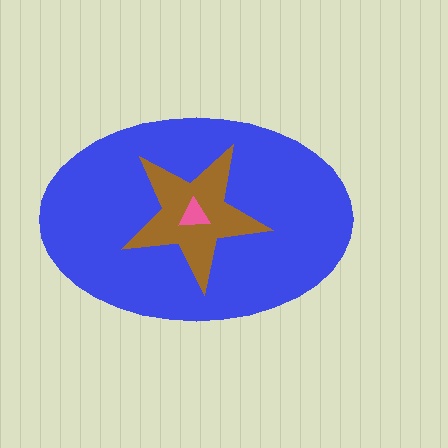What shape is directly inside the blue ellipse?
The brown star.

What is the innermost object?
The pink triangle.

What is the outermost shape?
The blue ellipse.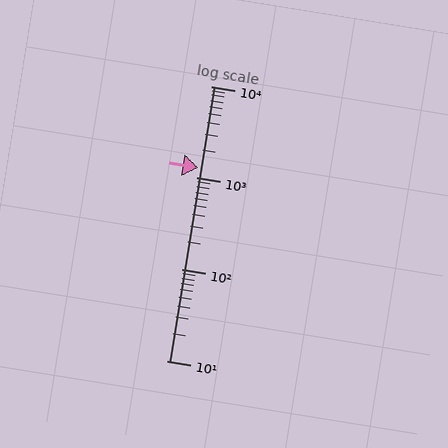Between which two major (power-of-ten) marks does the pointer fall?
The pointer is between 1000 and 10000.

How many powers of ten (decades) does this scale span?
The scale spans 3 decades, from 10 to 10000.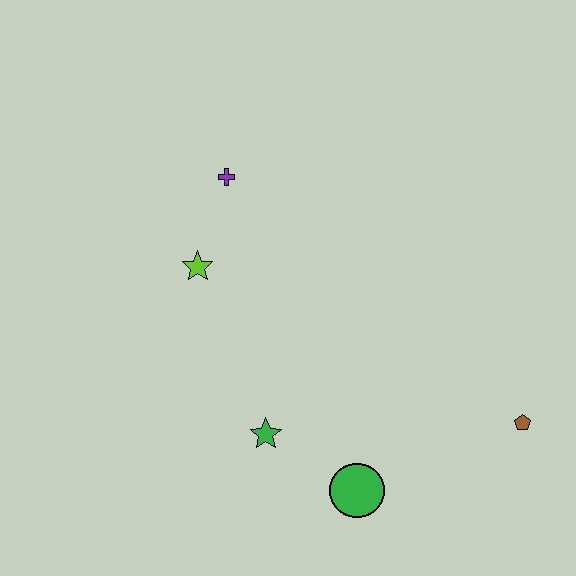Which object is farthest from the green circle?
The purple cross is farthest from the green circle.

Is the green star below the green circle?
No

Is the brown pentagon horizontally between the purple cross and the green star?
No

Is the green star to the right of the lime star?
Yes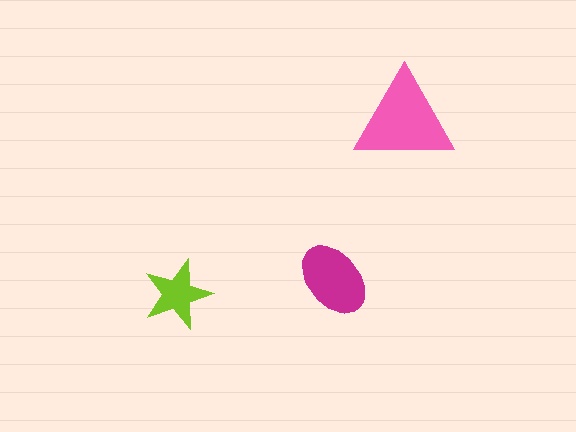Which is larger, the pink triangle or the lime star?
The pink triangle.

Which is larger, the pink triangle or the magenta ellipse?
The pink triangle.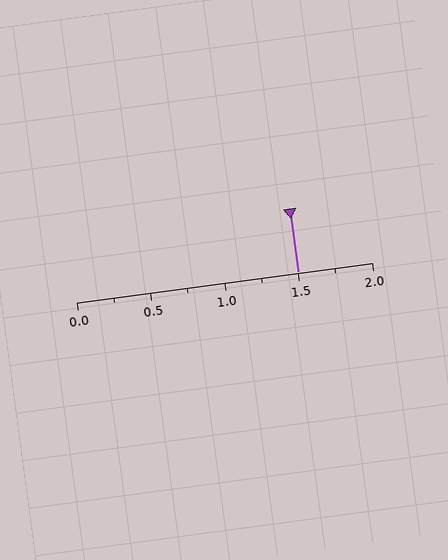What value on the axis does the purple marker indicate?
The marker indicates approximately 1.5.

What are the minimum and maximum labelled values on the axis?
The axis runs from 0.0 to 2.0.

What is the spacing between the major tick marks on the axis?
The major ticks are spaced 0.5 apart.